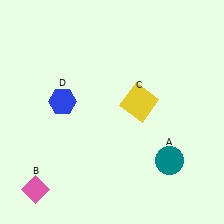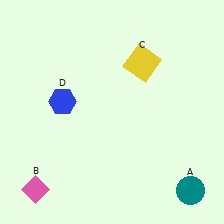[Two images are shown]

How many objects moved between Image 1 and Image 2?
2 objects moved between the two images.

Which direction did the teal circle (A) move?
The teal circle (A) moved down.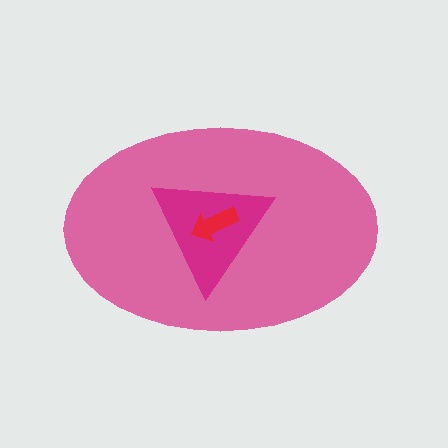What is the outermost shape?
The pink ellipse.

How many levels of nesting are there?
3.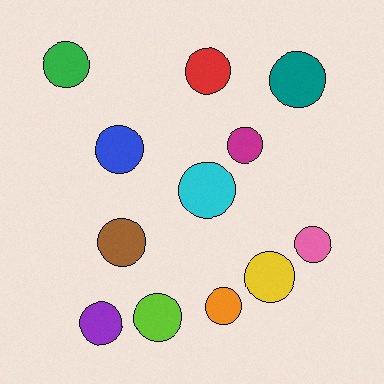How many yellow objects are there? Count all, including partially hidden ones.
There is 1 yellow object.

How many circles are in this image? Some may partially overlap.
There are 12 circles.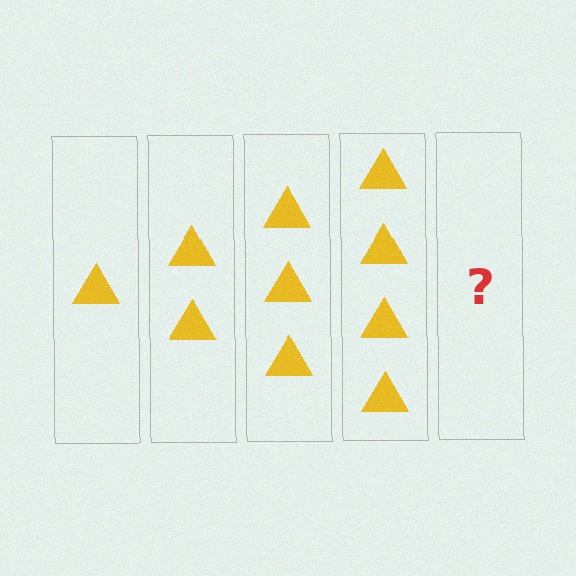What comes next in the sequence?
The next element should be 5 triangles.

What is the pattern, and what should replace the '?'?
The pattern is that each step adds one more triangle. The '?' should be 5 triangles.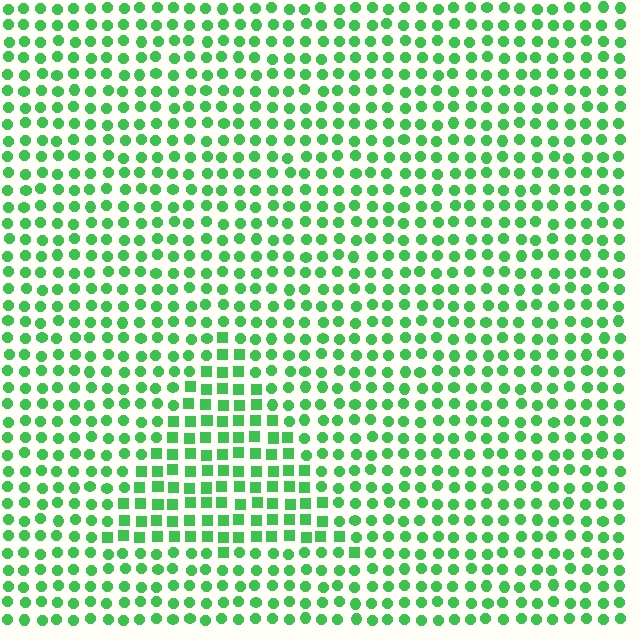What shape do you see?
I see a triangle.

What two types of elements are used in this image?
The image uses squares inside the triangle region and circles outside it.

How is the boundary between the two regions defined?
The boundary is defined by a change in element shape: squares inside vs. circles outside. All elements share the same color and spacing.